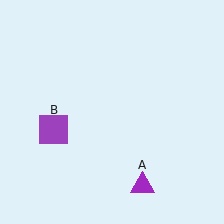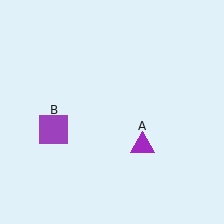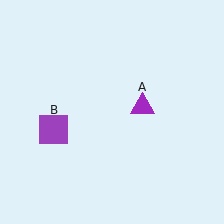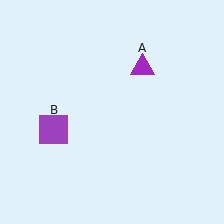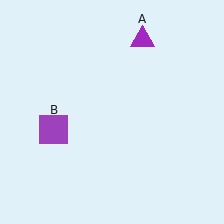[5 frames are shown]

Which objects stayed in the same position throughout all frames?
Purple square (object B) remained stationary.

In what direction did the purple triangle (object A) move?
The purple triangle (object A) moved up.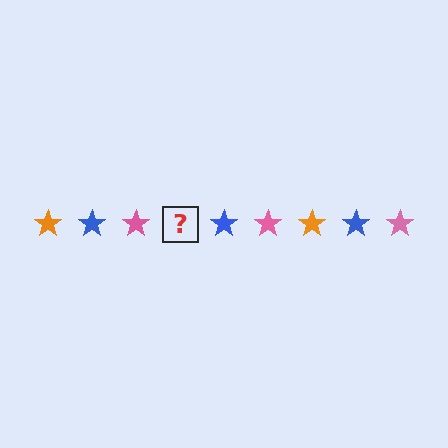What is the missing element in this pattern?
The missing element is an orange star.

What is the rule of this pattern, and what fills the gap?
The rule is that the pattern cycles through orange, blue, pink stars. The gap should be filled with an orange star.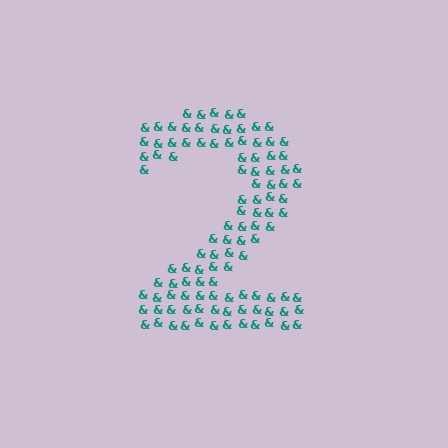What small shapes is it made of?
It is made of small ampersands.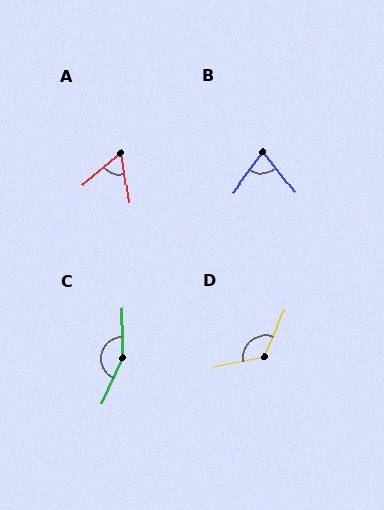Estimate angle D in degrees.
Approximately 125 degrees.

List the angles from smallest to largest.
A (59°), B (75°), D (125°), C (156°).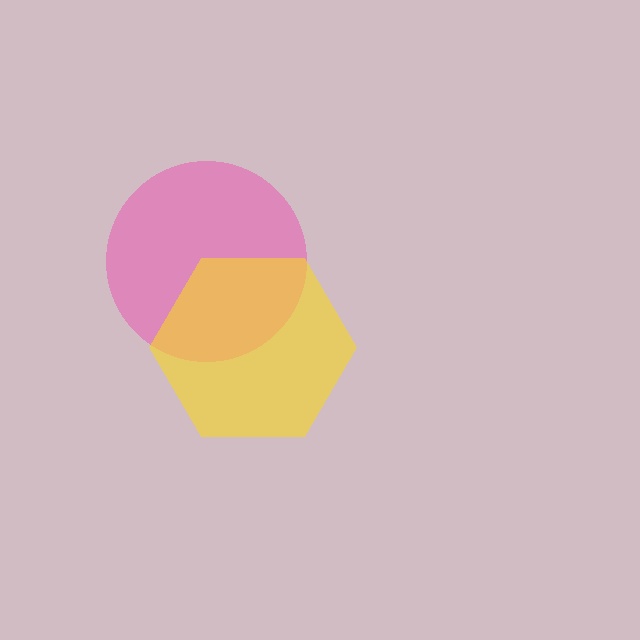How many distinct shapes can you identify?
There are 2 distinct shapes: a pink circle, a yellow hexagon.